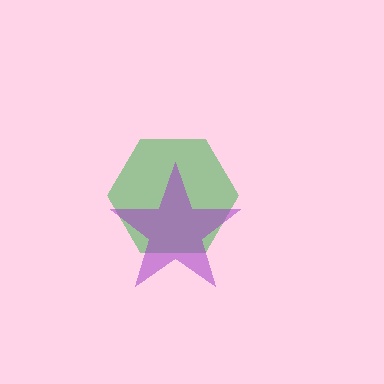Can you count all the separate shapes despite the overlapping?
Yes, there are 2 separate shapes.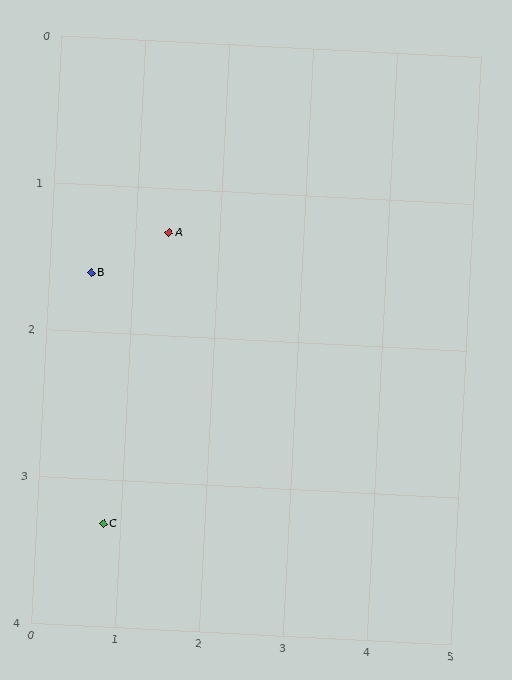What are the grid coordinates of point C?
Point C is at approximately (0.8, 3.3).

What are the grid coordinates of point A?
Point A is at approximately (1.4, 1.3).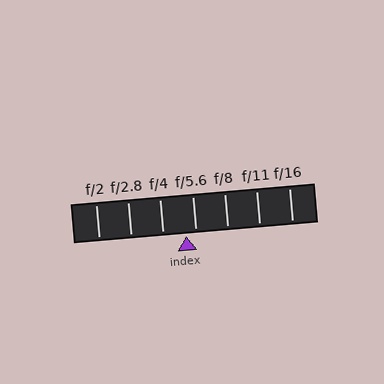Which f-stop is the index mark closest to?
The index mark is closest to f/5.6.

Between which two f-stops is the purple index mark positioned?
The index mark is between f/4 and f/5.6.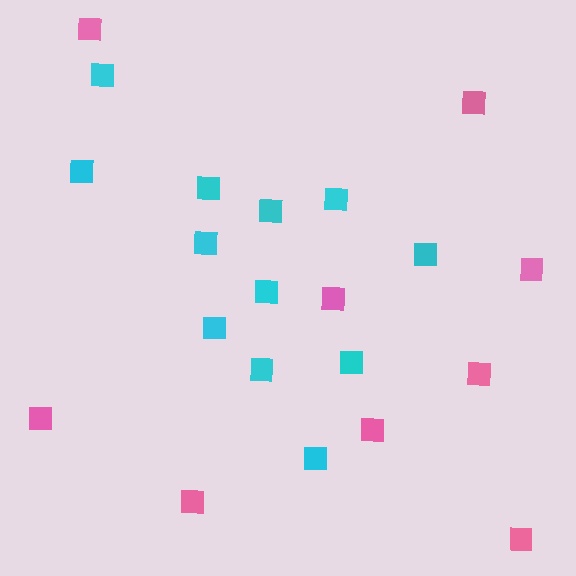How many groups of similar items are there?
There are 2 groups: one group of cyan squares (12) and one group of pink squares (9).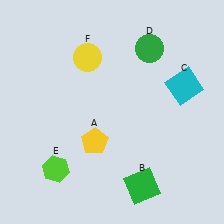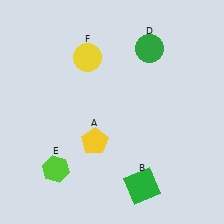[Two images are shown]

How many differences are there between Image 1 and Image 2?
There is 1 difference between the two images.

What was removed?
The cyan square (C) was removed in Image 2.